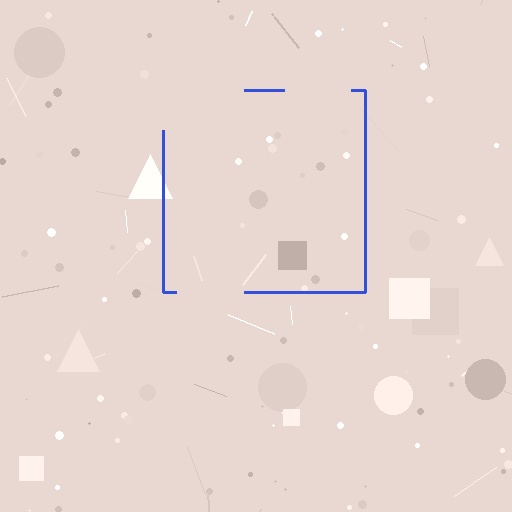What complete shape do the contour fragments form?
The contour fragments form a square.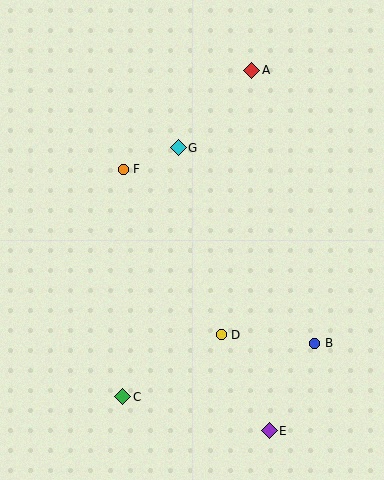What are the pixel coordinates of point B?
Point B is at (315, 343).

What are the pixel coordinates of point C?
Point C is at (123, 397).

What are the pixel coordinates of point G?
Point G is at (178, 148).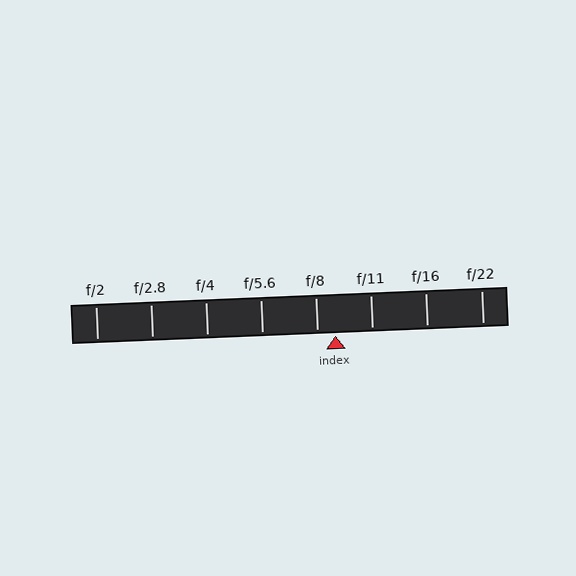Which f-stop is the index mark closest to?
The index mark is closest to f/8.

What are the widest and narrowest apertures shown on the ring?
The widest aperture shown is f/2 and the narrowest is f/22.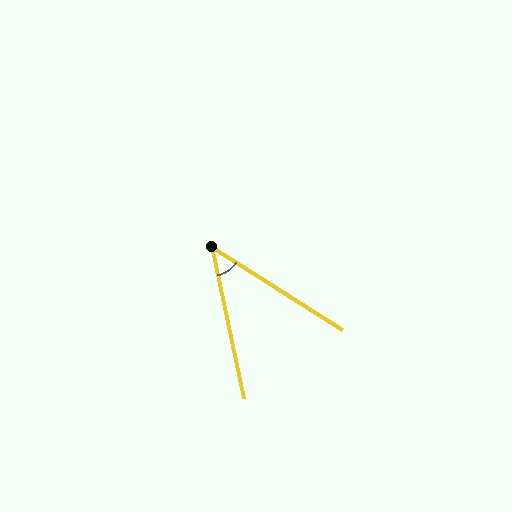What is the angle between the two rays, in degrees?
Approximately 46 degrees.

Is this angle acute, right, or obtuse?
It is acute.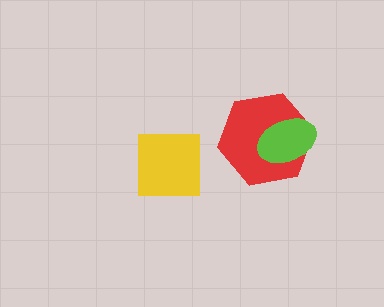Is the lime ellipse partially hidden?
No, no other shape covers it.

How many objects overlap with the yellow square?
0 objects overlap with the yellow square.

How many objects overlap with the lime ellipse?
1 object overlaps with the lime ellipse.